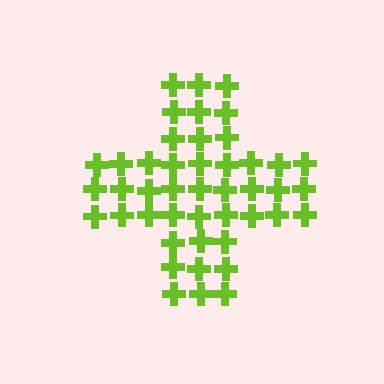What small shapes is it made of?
It is made of small crosses.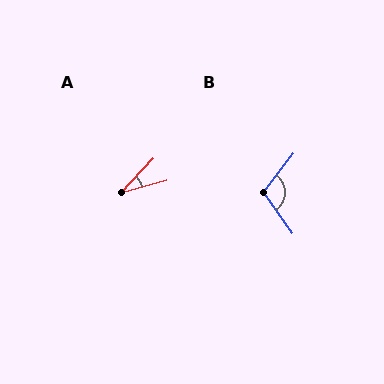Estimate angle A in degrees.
Approximately 31 degrees.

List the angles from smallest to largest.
A (31°), B (107°).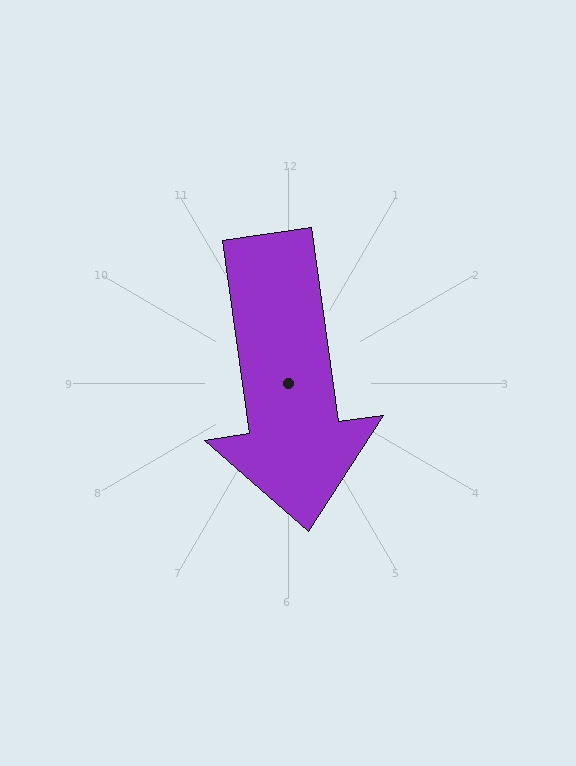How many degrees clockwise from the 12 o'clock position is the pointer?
Approximately 172 degrees.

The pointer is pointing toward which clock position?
Roughly 6 o'clock.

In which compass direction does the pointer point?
South.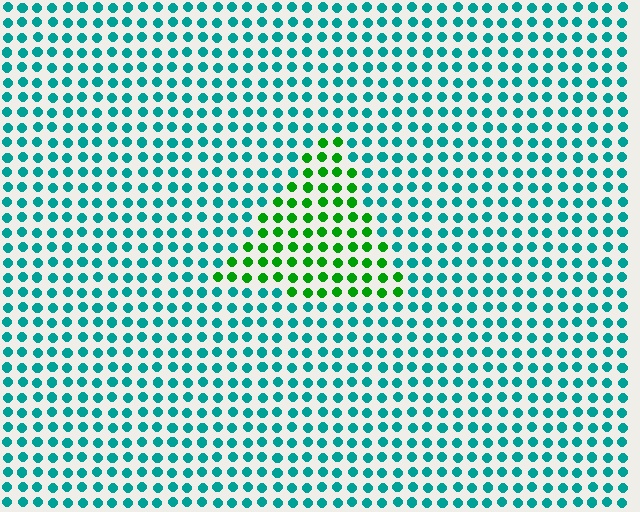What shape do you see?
I see a triangle.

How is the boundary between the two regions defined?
The boundary is defined purely by a slight shift in hue (about 54 degrees). Spacing, size, and orientation are identical on both sides.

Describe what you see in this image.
The image is filled with small teal elements in a uniform arrangement. A triangle-shaped region is visible where the elements are tinted to a slightly different hue, forming a subtle color boundary.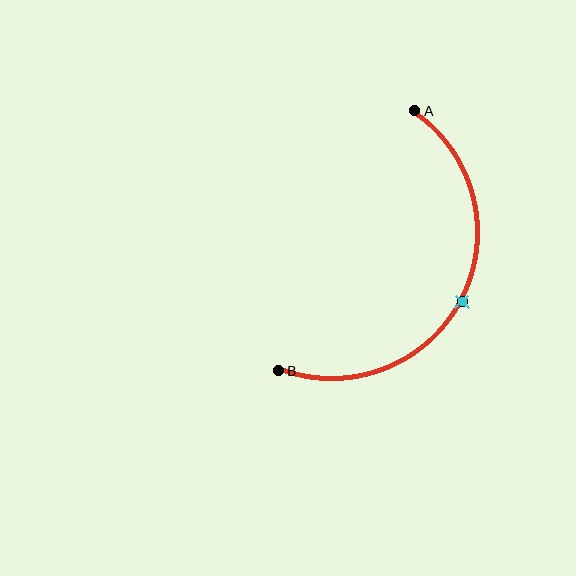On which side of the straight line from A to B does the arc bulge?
The arc bulges to the right of the straight line connecting A and B.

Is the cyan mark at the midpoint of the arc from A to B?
Yes. The cyan mark lies on the arc at equal arc-length from both A and B — it is the arc midpoint.